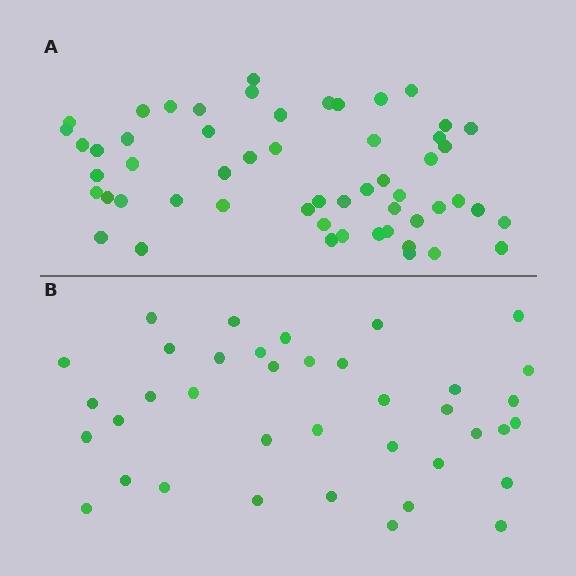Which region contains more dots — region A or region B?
Region A (the top region) has more dots.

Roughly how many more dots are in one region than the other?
Region A has approximately 15 more dots than region B.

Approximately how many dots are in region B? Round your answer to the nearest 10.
About 40 dots. (The exact count is 38, which rounds to 40.)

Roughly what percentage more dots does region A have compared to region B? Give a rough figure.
About 45% more.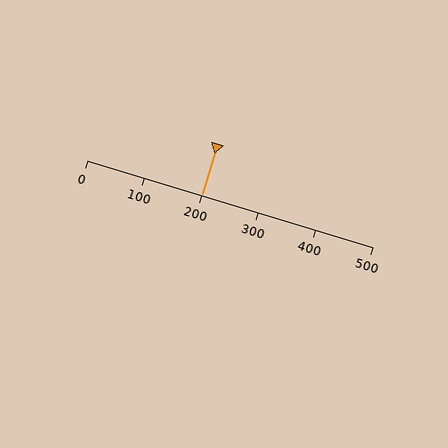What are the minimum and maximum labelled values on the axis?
The axis runs from 0 to 500.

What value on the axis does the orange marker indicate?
The marker indicates approximately 200.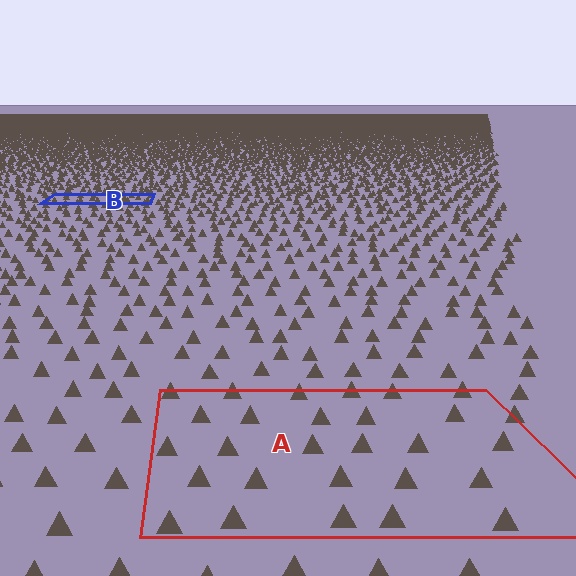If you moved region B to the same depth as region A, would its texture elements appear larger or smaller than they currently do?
They would appear larger. At a closer depth, the same texture elements are projected at a bigger on-screen size.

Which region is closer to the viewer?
Region A is closer. The texture elements there are larger and more spread out.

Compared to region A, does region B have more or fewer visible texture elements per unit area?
Region B has more texture elements per unit area — they are packed more densely because it is farther away.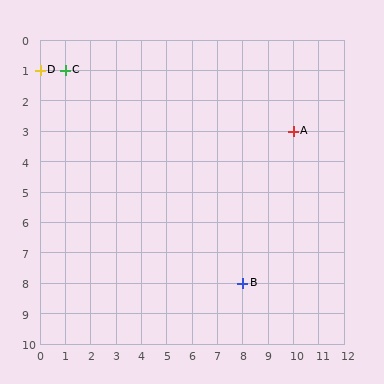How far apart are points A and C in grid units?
Points A and C are 9 columns and 2 rows apart (about 9.2 grid units diagonally).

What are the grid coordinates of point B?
Point B is at grid coordinates (8, 8).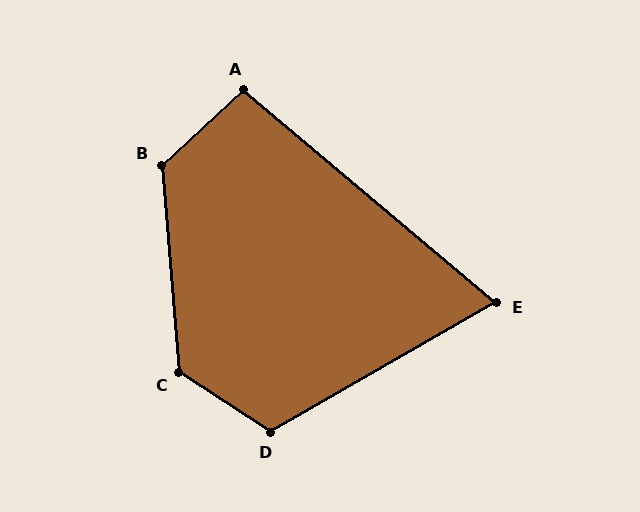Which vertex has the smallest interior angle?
E, at approximately 70 degrees.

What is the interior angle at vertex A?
Approximately 97 degrees (obtuse).